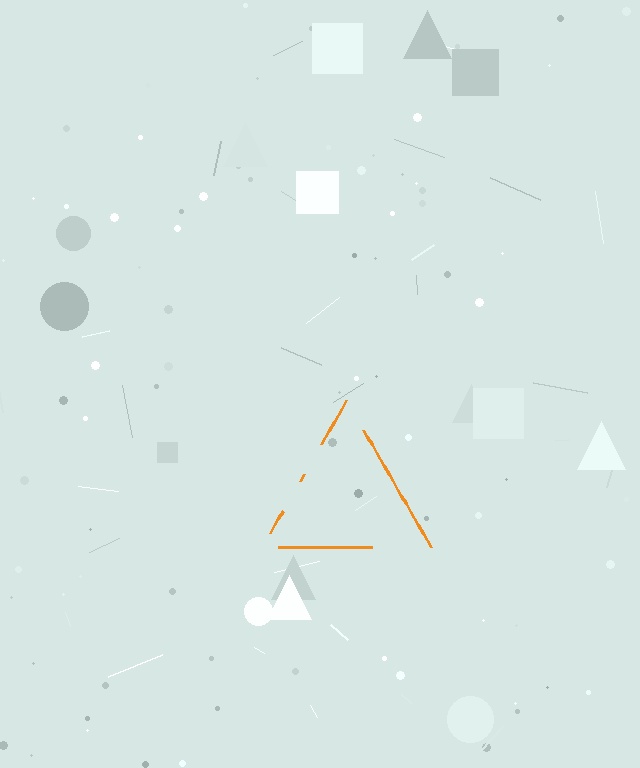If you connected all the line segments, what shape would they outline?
They would outline a triangle.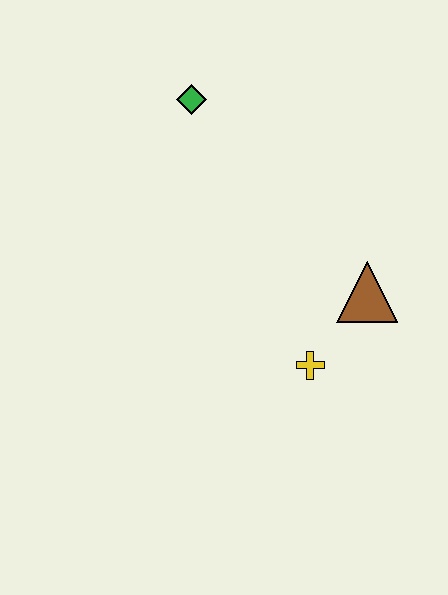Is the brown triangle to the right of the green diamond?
Yes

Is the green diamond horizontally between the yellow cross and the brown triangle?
No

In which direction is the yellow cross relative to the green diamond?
The yellow cross is below the green diamond.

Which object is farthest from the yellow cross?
The green diamond is farthest from the yellow cross.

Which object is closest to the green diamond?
The brown triangle is closest to the green diamond.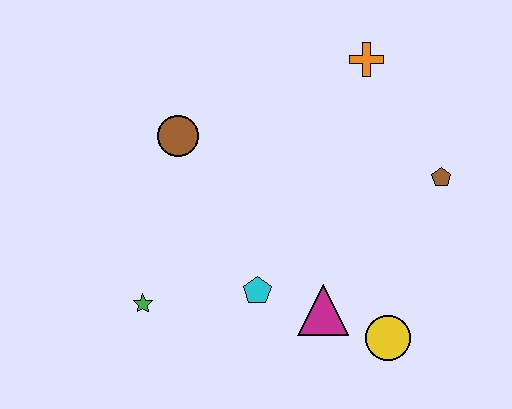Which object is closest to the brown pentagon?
The orange cross is closest to the brown pentagon.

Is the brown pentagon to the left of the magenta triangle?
No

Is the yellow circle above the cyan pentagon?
No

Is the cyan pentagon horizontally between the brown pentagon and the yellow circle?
No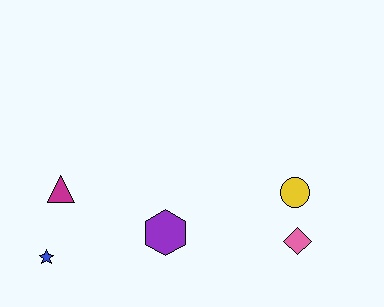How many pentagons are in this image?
There are no pentagons.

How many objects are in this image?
There are 5 objects.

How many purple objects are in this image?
There is 1 purple object.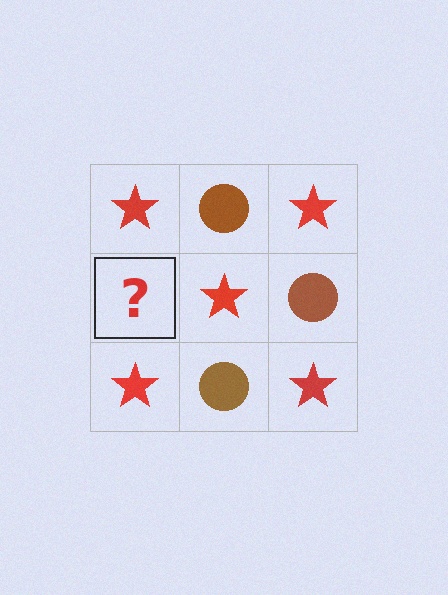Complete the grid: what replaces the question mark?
The question mark should be replaced with a brown circle.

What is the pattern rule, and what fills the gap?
The rule is that it alternates red star and brown circle in a checkerboard pattern. The gap should be filled with a brown circle.